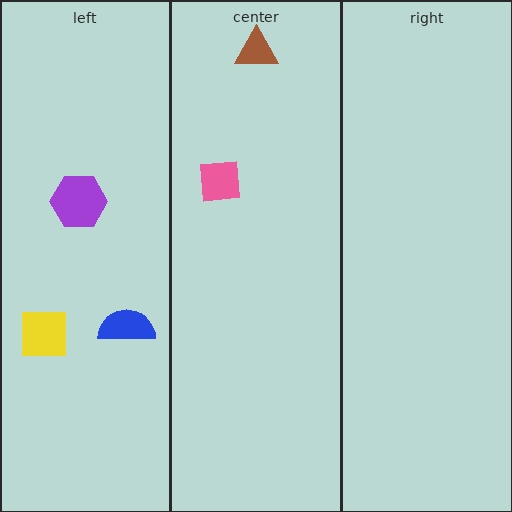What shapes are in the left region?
The blue semicircle, the purple hexagon, the yellow square.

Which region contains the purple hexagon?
The left region.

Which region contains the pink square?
The center region.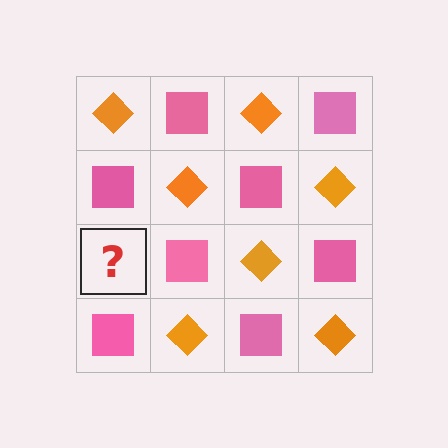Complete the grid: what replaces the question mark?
The question mark should be replaced with an orange diamond.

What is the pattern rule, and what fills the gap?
The rule is that it alternates orange diamond and pink square in a checkerboard pattern. The gap should be filled with an orange diamond.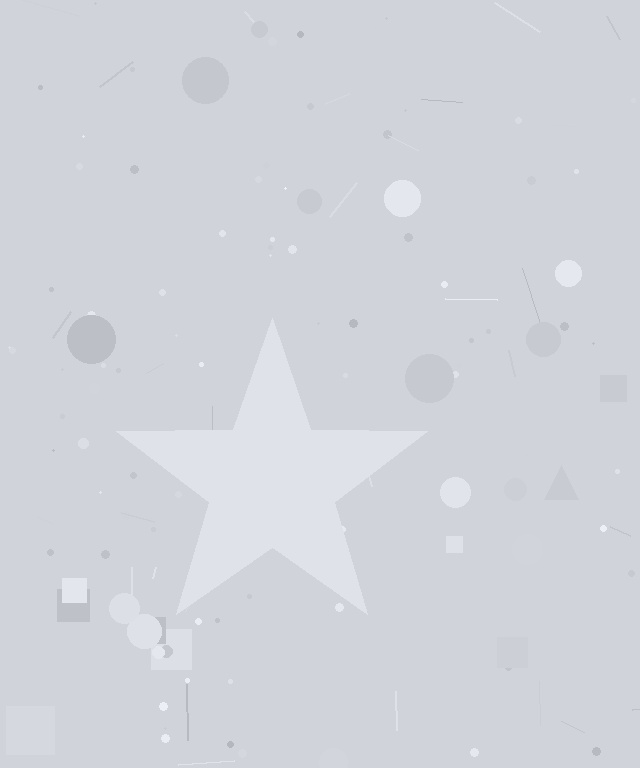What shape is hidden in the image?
A star is hidden in the image.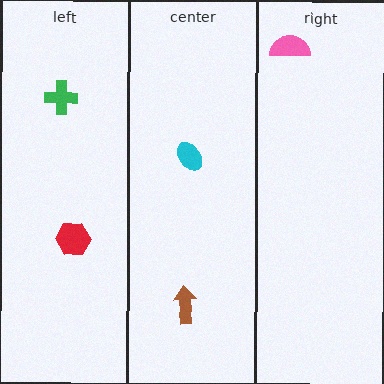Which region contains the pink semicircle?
The right region.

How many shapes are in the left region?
2.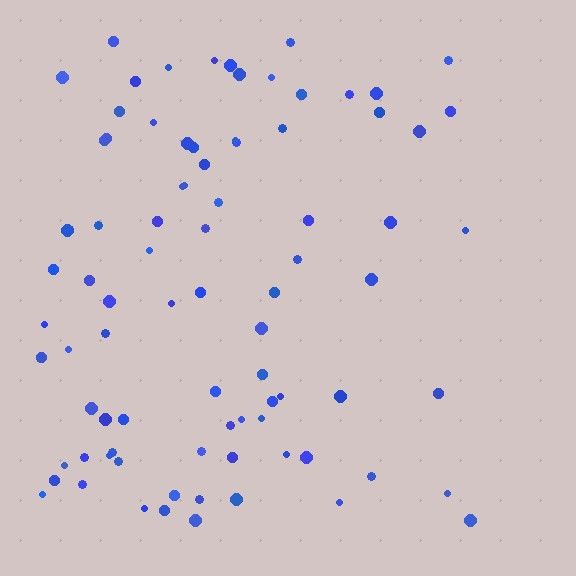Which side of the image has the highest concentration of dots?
The left.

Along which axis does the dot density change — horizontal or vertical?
Horizontal.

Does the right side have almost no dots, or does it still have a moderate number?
Still a moderate number, just noticeably fewer than the left.